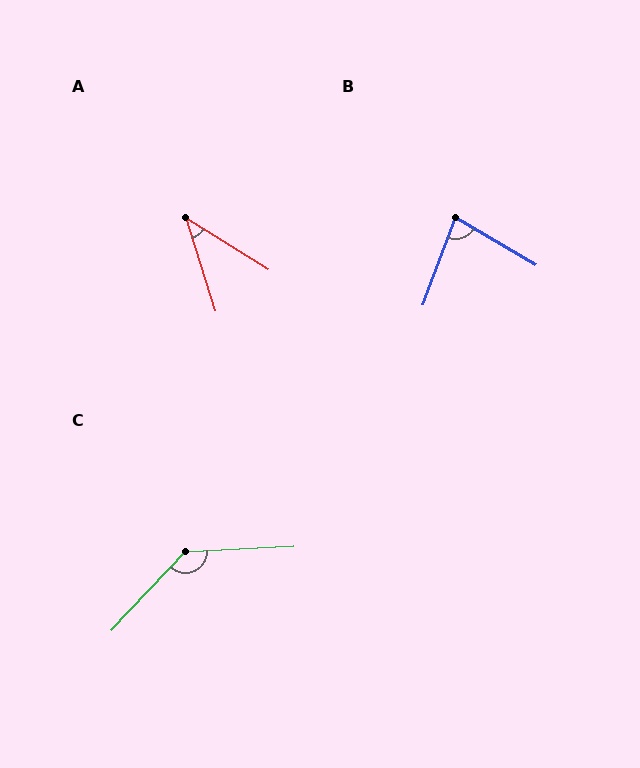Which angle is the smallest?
A, at approximately 41 degrees.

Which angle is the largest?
C, at approximately 136 degrees.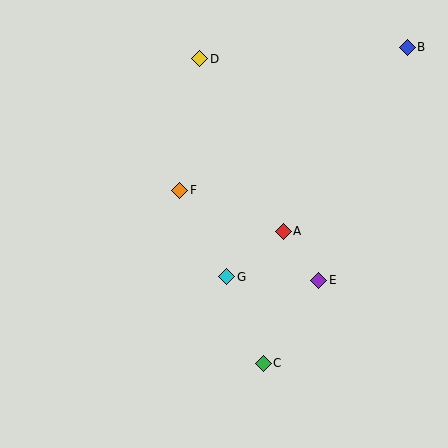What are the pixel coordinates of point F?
Point F is at (180, 190).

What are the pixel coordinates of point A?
Point A is at (283, 231).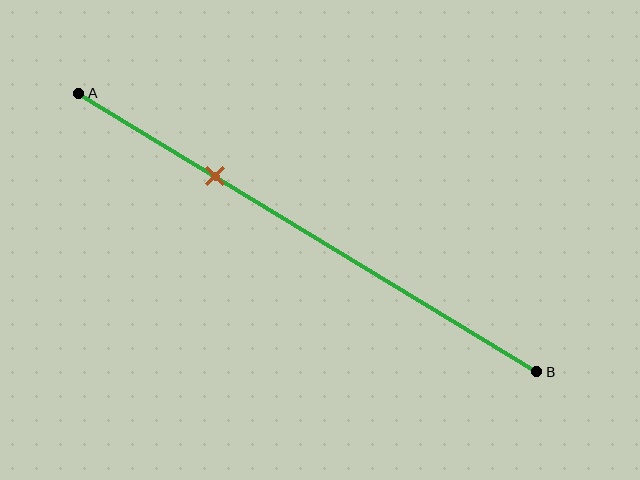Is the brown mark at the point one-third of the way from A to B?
No, the mark is at about 30% from A, not at the 33% one-third point.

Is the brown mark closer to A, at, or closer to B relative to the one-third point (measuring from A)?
The brown mark is closer to point A than the one-third point of segment AB.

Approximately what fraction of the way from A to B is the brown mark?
The brown mark is approximately 30% of the way from A to B.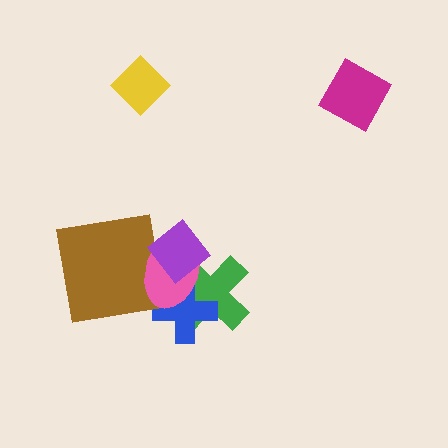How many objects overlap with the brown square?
2 objects overlap with the brown square.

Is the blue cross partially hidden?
Yes, it is partially covered by another shape.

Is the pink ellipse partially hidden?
Yes, it is partially covered by another shape.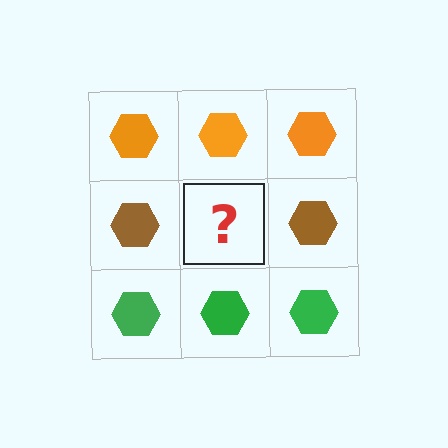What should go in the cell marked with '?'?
The missing cell should contain a brown hexagon.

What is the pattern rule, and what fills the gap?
The rule is that each row has a consistent color. The gap should be filled with a brown hexagon.